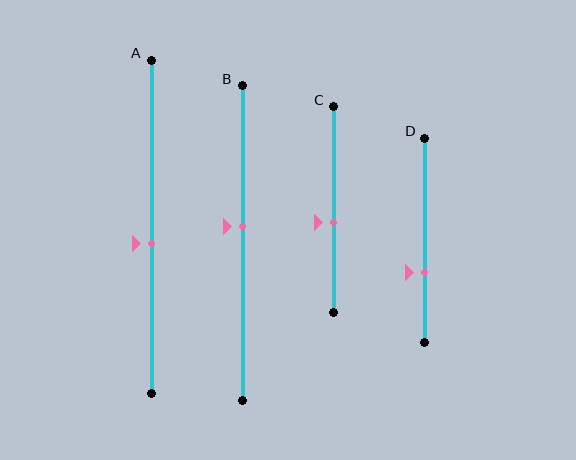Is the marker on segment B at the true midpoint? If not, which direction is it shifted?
No, the marker on segment B is shifted upward by about 5% of the segment length.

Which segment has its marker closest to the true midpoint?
Segment B has its marker closest to the true midpoint.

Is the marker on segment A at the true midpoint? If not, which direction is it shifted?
No, the marker on segment A is shifted downward by about 5% of the segment length.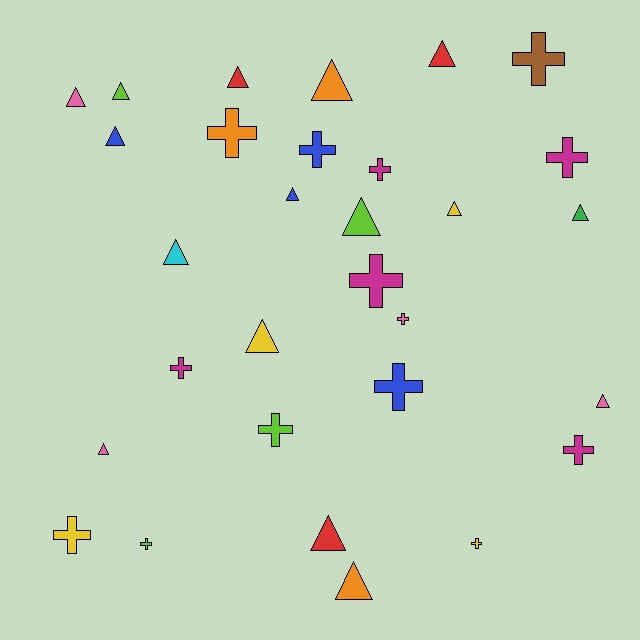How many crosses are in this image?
There are 14 crosses.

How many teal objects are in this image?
There are no teal objects.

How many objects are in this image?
There are 30 objects.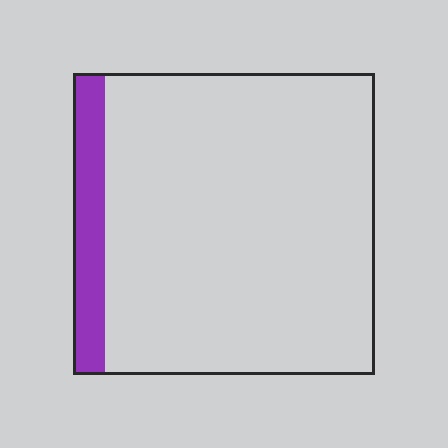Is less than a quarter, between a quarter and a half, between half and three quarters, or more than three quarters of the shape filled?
Less than a quarter.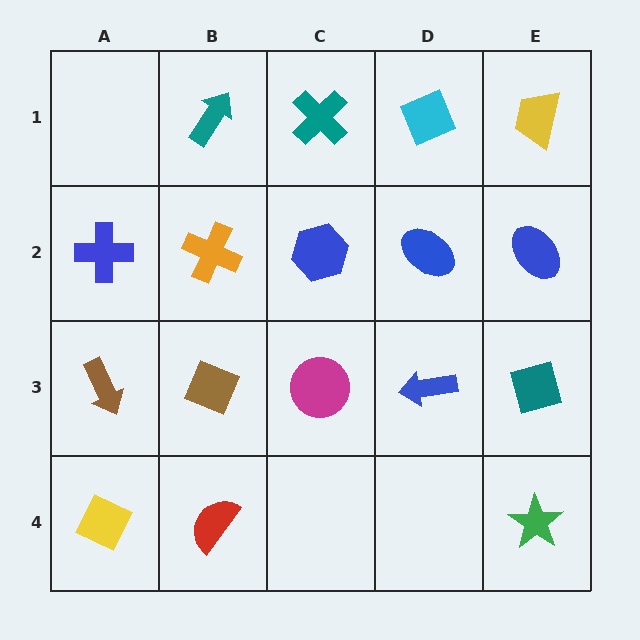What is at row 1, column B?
A teal arrow.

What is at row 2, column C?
A blue hexagon.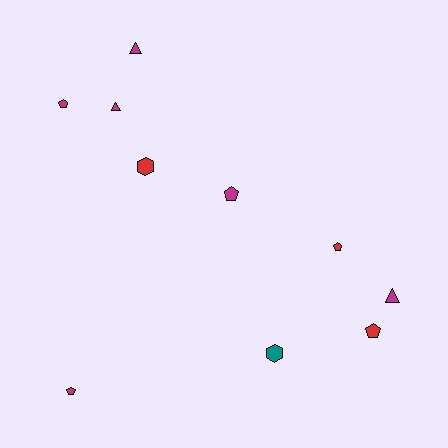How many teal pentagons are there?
There are no teal pentagons.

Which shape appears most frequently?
Pentagon, with 5 objects.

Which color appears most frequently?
Magenta, with 6 objects.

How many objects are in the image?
There are 10 objects.